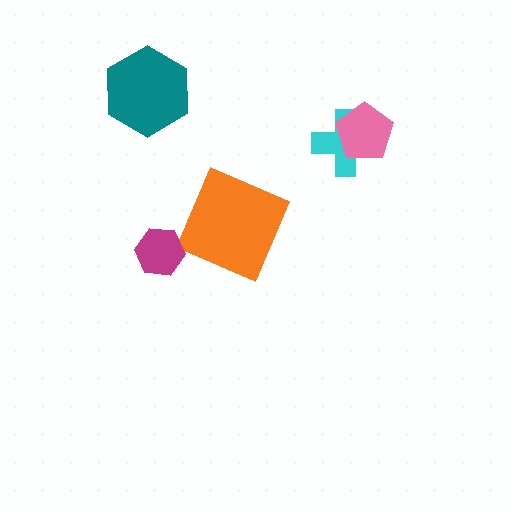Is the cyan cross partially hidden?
Yes, it is partially covered by another shape.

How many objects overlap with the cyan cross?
1 object overlaps with the cyan cross.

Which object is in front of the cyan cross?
The pink pentagon is in front of the cyan cross.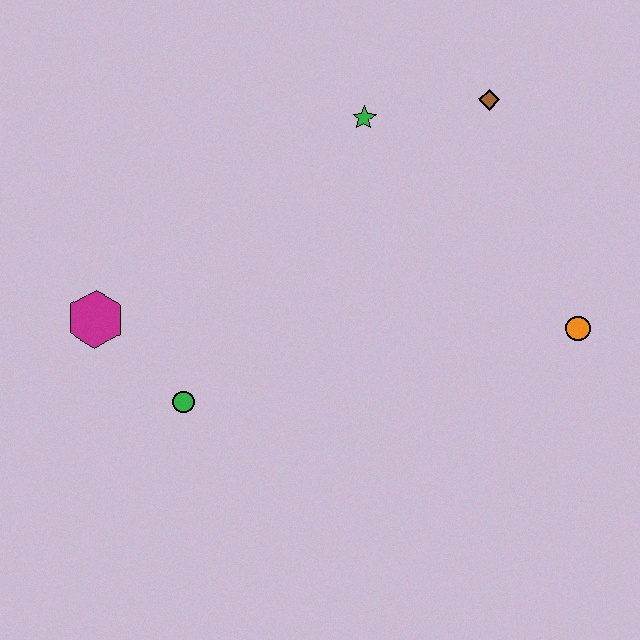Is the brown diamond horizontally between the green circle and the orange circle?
Yes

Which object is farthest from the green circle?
The brown diamond is farthest from the green circle.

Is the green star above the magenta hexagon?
Yes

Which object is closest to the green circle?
The magenta hexagon is closest to the green circle.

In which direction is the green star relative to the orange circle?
The green star is to the left of the orange circle.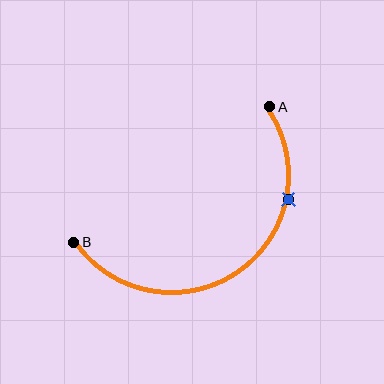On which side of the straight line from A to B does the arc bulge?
The arc bulges below and to the right of the straight line connecting A and B.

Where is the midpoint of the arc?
The arc midpoint is the point on the curve farthest from the straight line joining A and B. It sits below and to the right of that line.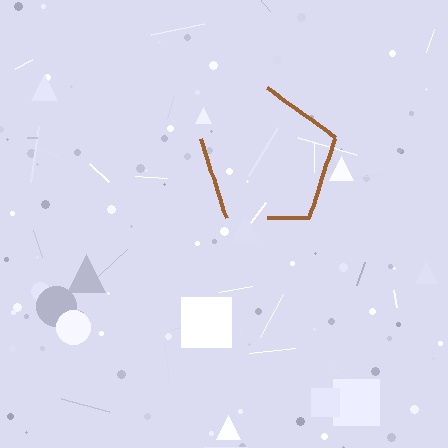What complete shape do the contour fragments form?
The contour fragments form a pentagon.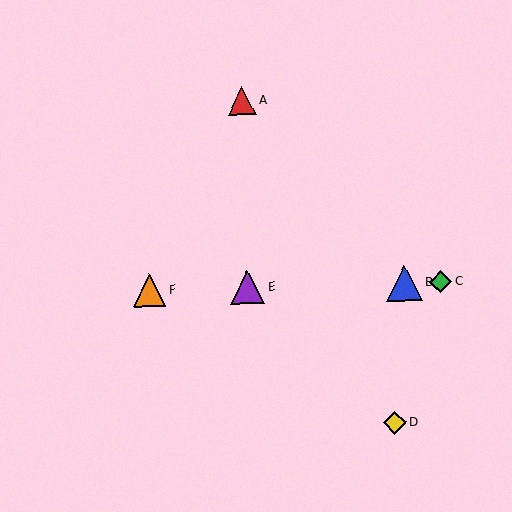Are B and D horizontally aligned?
No, B is at y≈283 and D is at y≈422.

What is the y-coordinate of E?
Object E is at y≈287.